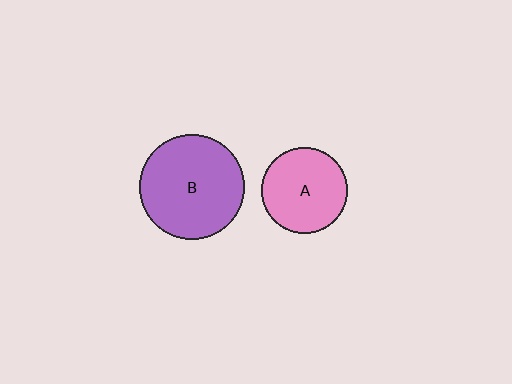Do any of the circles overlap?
No, none of the circles overlap.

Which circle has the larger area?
Circle B (purple).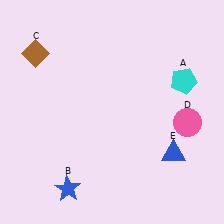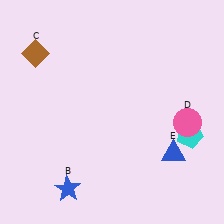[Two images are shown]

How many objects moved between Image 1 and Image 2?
1 object moved between the two images.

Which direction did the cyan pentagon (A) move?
The cyan pentagon (A) moved down.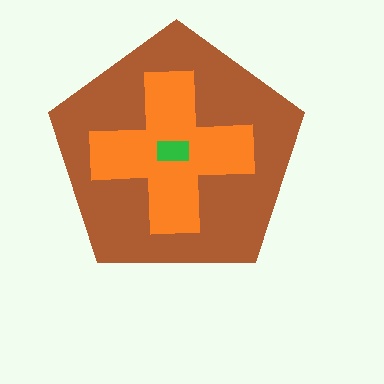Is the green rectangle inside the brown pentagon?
Yes.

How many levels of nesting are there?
3.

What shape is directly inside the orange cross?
The green rectangle.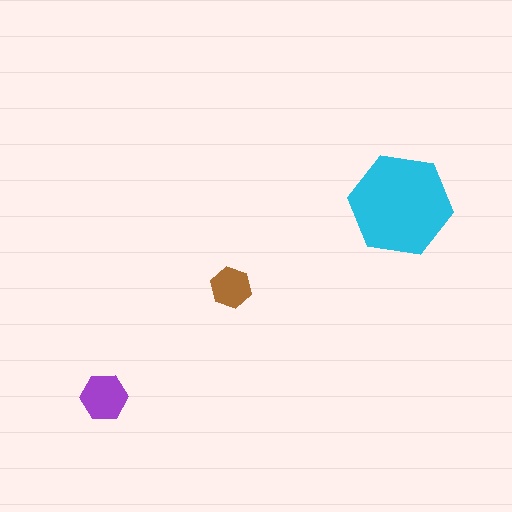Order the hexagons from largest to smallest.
the cyan one, the purple one, the brown one.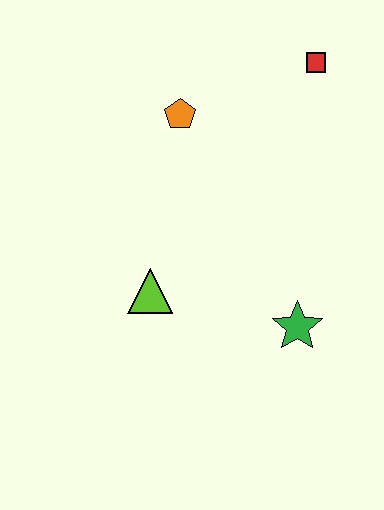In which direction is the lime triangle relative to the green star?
The lime triangle is to the left of the green star.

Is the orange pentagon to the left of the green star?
Yes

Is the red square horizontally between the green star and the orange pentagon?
No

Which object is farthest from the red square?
The lime triangle is farthest from the red square.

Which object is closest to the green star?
The lime triangle is closest to the green star.